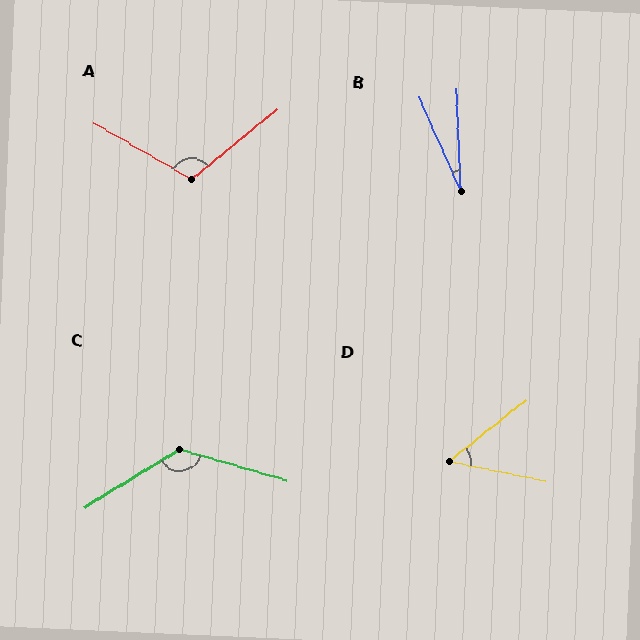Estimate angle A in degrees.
Approximately 111 degrees.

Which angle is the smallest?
B, at approximately 22 degrees.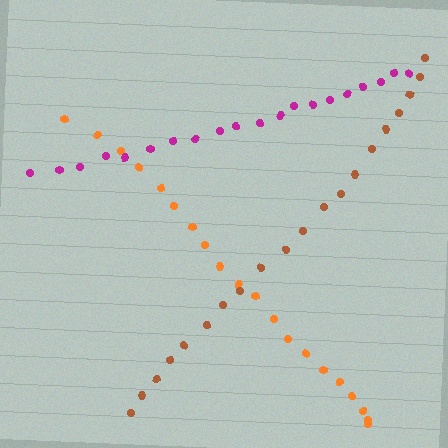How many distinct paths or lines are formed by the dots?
There are 3 distinct paths.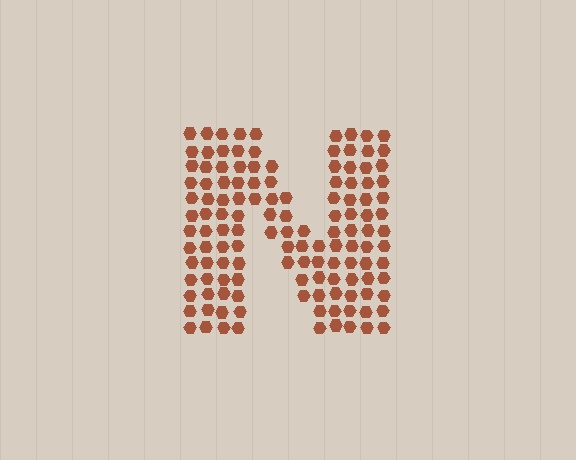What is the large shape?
The large shape is the letter N.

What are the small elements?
The small elements are hexagons.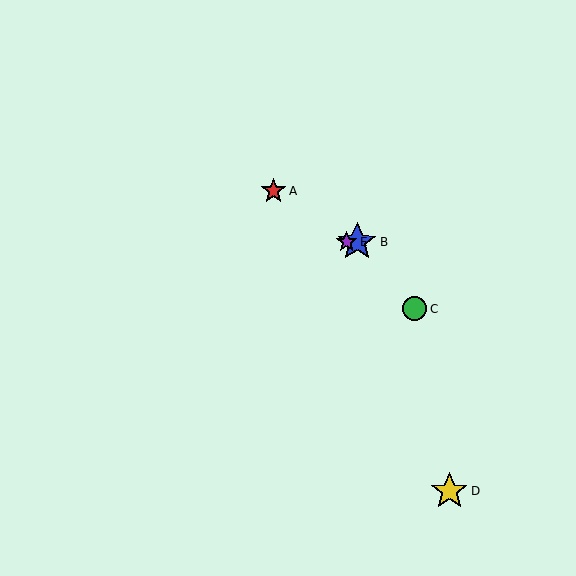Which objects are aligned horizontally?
Objects B, E are aligned horizontally.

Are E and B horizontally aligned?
Yes, both are at y≈242.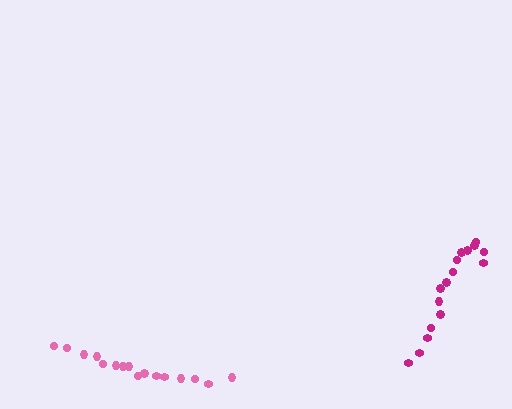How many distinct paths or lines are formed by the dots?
There are 2 distinct paths.